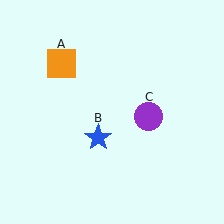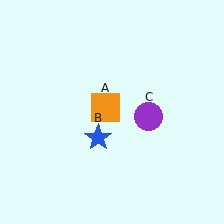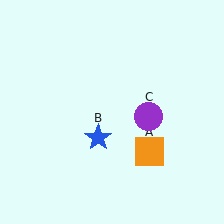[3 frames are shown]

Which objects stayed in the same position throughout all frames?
Blue star (object B) and purple circle (object C) remained stationary.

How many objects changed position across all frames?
1 object changed position: orange square (object A).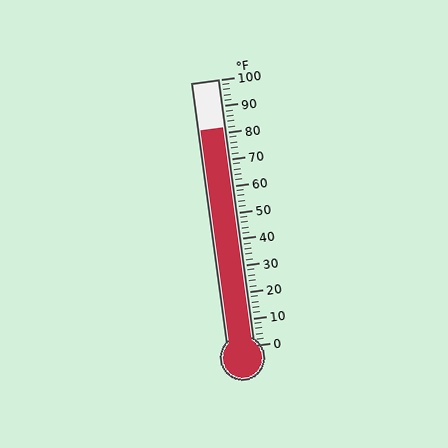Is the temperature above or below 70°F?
The temperature is above 70°F.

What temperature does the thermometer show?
The thermometer shows approximately 82°F.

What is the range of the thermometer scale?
The thermometer scale ranges from 0°F to 100°F.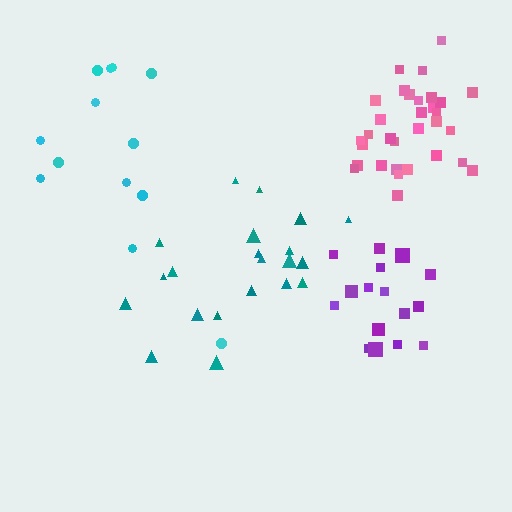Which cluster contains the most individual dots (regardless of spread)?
Pink (32).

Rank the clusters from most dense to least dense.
pink, purple, teal, cyan.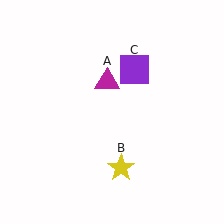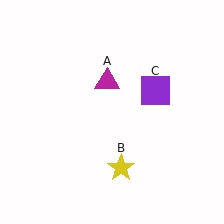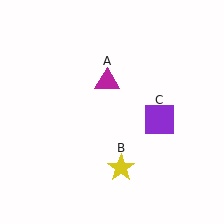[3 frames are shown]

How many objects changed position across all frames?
1 object changed position: purple square (object C).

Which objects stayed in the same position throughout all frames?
Magenta triangle (object A) and yellow star (object B) remained stationary.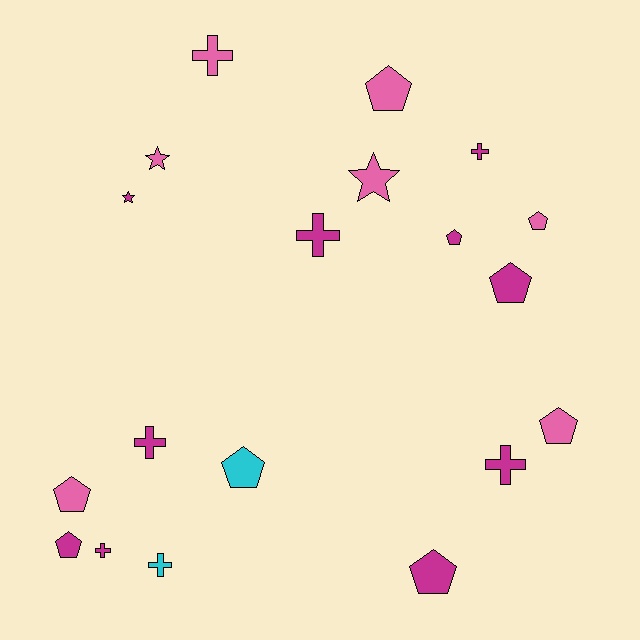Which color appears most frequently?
Magenta, with 10 objects.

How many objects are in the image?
There are 19 objects.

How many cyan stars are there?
There are no cyan stars.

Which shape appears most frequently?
Pentagon, with 9 objects.